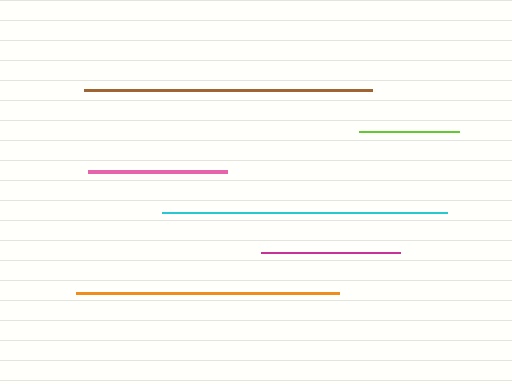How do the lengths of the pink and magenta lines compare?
The pink and magenta lines are approximately the same length.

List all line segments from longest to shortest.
From longest to shortest: brown, cyan, orange, pink, magenta, lime.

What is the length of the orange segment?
The orange segment is approximately 263 pixels long.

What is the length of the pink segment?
The pink segment is approximately 139 pixels long.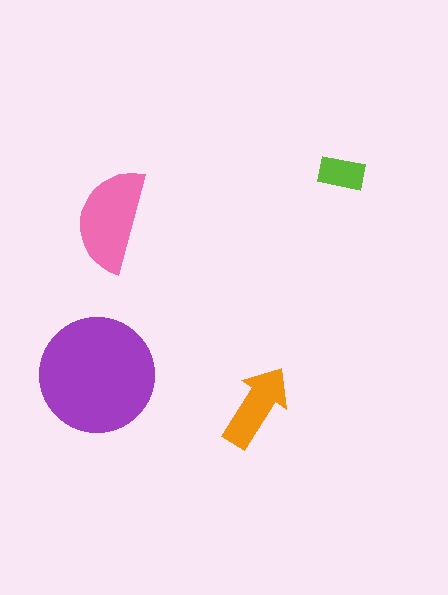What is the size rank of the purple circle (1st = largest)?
1st.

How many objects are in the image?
There are 4 objects in the image.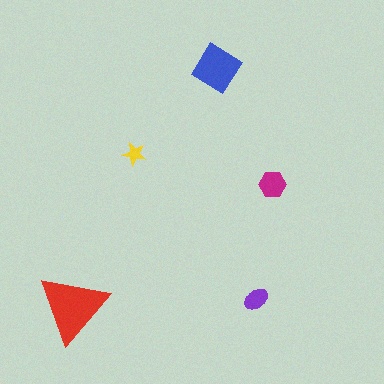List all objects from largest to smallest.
The red triangle, the blue diamond, the magenta hexagon, the purple ellipse, the yellow star.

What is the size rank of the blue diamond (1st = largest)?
2nd.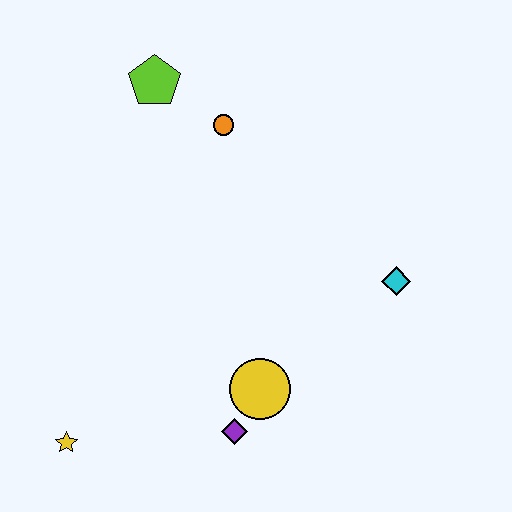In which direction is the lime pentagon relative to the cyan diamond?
The lime pentagon is to the left of the cyan diamond.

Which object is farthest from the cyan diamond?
The yellow star is farthest from the cyan diamond.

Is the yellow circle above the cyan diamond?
No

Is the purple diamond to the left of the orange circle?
No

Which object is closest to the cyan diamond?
The yellow circle is closest to the cyan diamond.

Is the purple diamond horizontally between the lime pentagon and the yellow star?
No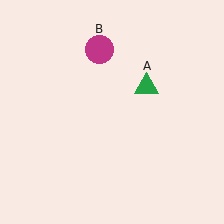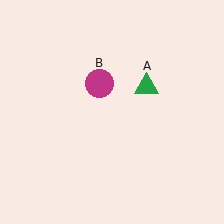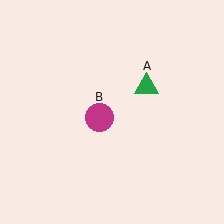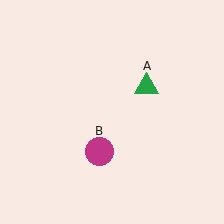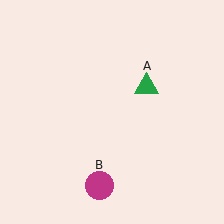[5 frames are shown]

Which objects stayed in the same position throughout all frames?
Green triangle (object A) remained stationary.